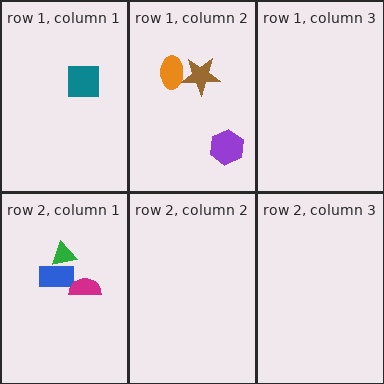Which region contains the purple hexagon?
The row 1, column 2 region.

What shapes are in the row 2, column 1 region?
The blue rectangle, the green triangle, the magenta semicircle.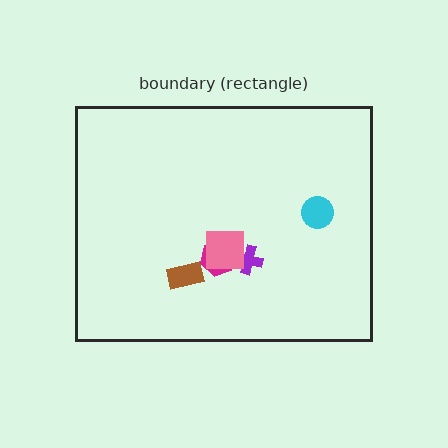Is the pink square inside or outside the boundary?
Inside.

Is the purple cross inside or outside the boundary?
Inside.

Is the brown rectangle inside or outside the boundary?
Inside.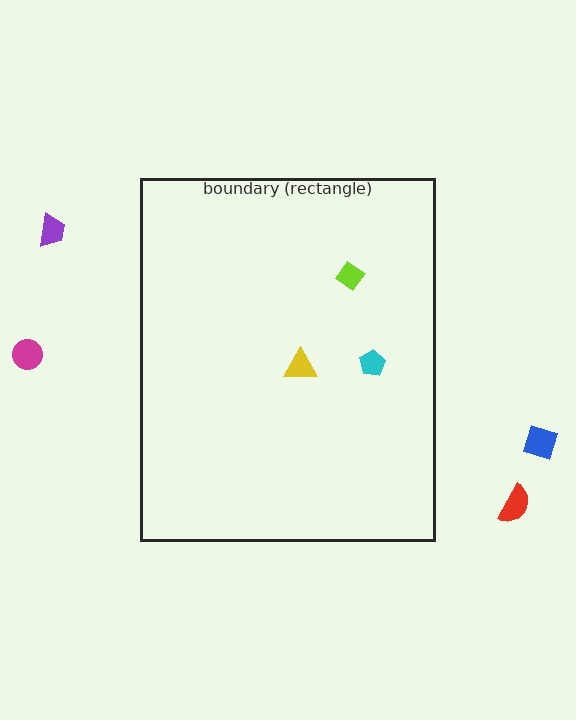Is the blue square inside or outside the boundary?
Outside.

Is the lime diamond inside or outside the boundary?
Inside.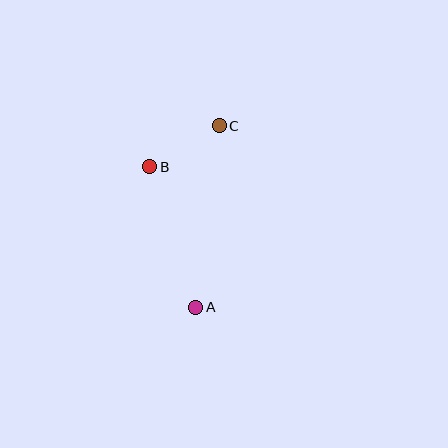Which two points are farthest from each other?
Points A and C are farthest from each other.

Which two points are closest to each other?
Points B and C are closest to each other.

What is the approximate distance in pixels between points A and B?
The distance between A and B is approximately 148 pixels.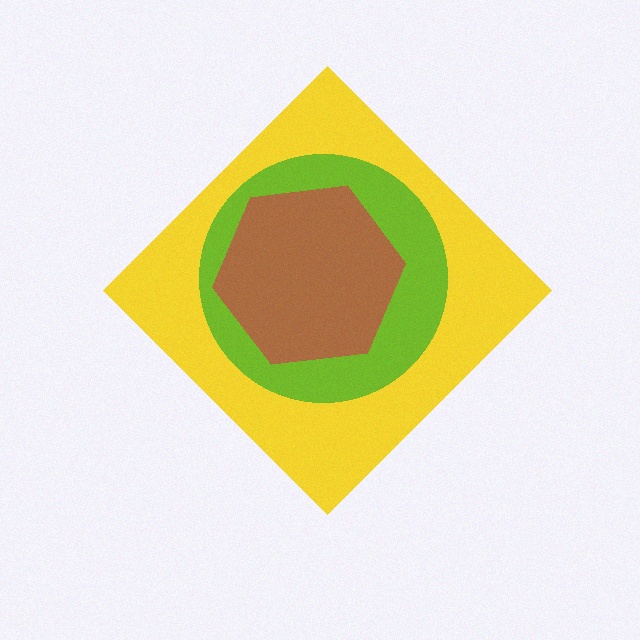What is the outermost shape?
The yellow diamond.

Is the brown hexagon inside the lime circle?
Yes.